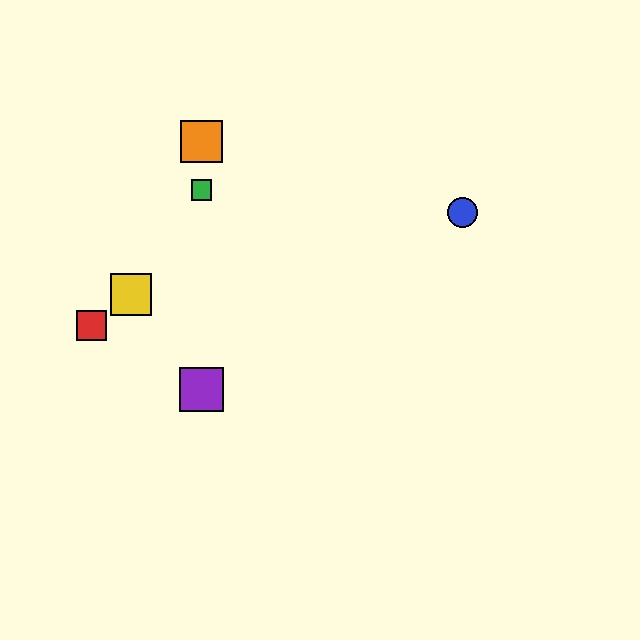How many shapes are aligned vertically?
3 shapes (the green square, the purple square, the orange square) are aligned vertically.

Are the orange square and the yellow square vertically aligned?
No, the orange square is at x≈202 and the yellow square is at x≈131.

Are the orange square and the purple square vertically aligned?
Yes, both are at x≈202.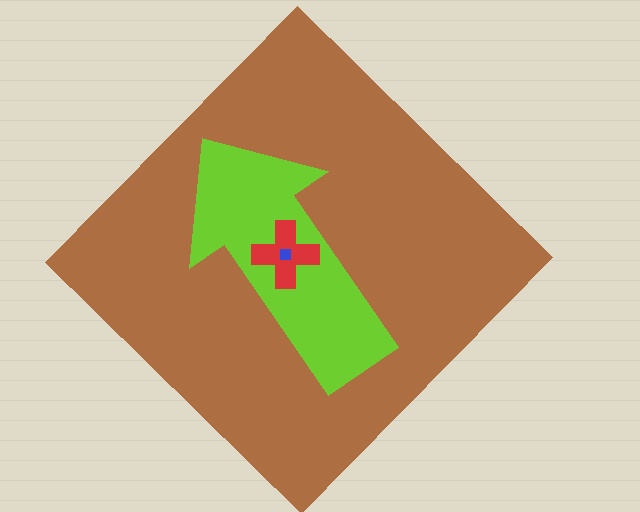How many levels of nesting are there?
4.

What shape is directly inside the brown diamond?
The lime arrow.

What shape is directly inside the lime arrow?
The red cross.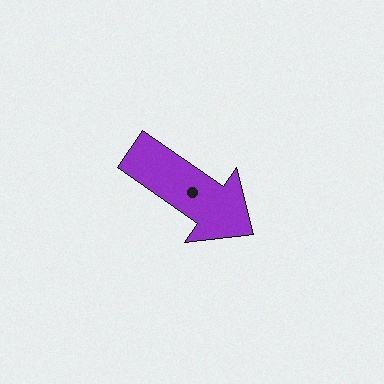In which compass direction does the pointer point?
Southeast.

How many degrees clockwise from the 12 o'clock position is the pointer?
Approximately 125 degrees.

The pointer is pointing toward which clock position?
Roughly 4 o'clock.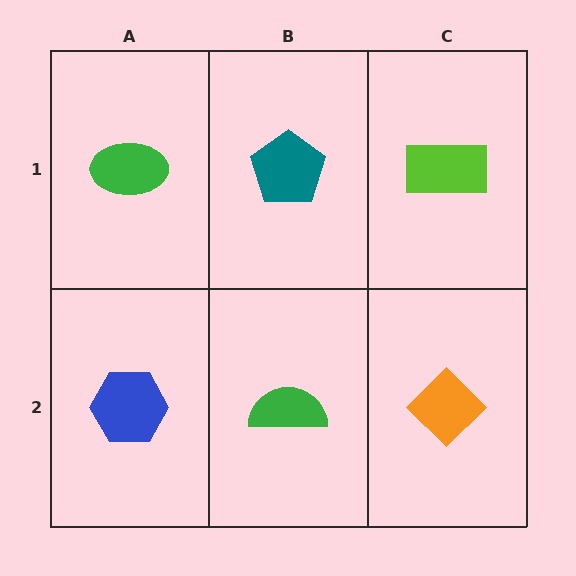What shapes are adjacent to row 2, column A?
A green ellipse (row 1, column A), a green semicircle (row 2, column B).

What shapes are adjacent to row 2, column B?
A teal pentagon (row 1, column B), a blue hexagon (row 2, column A), an orange diamond (row 2, column C).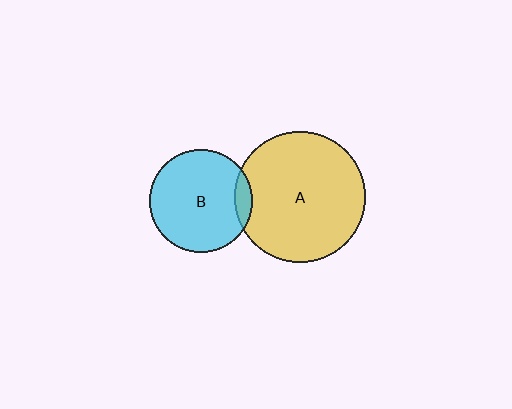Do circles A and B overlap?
Yes.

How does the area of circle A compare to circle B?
Approximately 1.6 times.